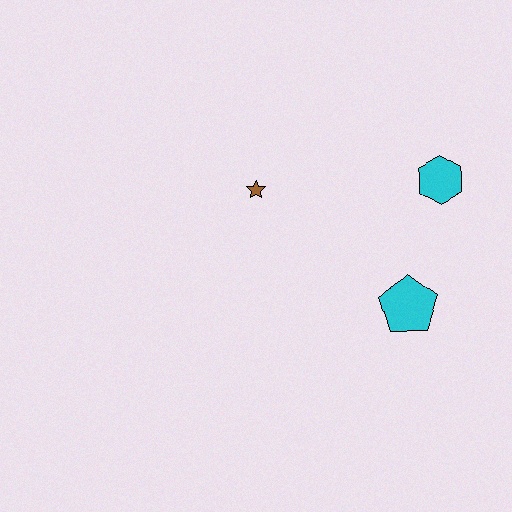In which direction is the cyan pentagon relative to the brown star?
The cyan pentagon is to the right of the brown star.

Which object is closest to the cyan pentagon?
The cyan hexagon is closest to the cyan pentagon.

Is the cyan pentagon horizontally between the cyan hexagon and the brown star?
Yes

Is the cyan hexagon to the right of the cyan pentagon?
Yes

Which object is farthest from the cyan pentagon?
The brown star is farthest from the cyan pentagon.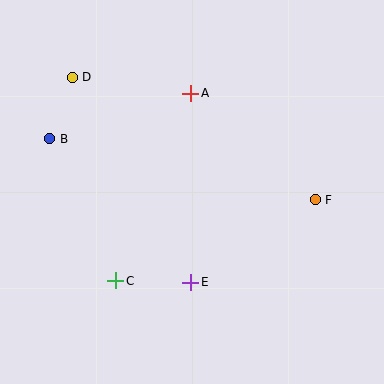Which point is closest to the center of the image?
Point E at (191, 282) is closest to the center.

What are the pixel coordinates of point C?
Point C is at (116, 281).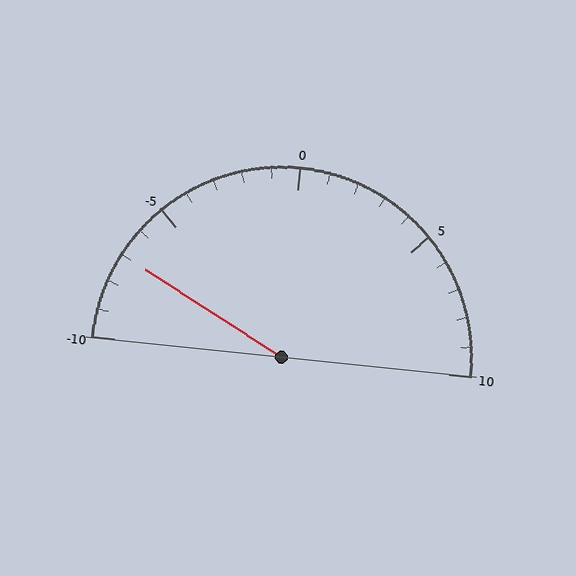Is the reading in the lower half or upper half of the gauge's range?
The reading is in the lower half of the range (-10 to 10).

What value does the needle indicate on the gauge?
The needle indicates approximately -7.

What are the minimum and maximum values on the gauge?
The gauge ranges from -10 to 10.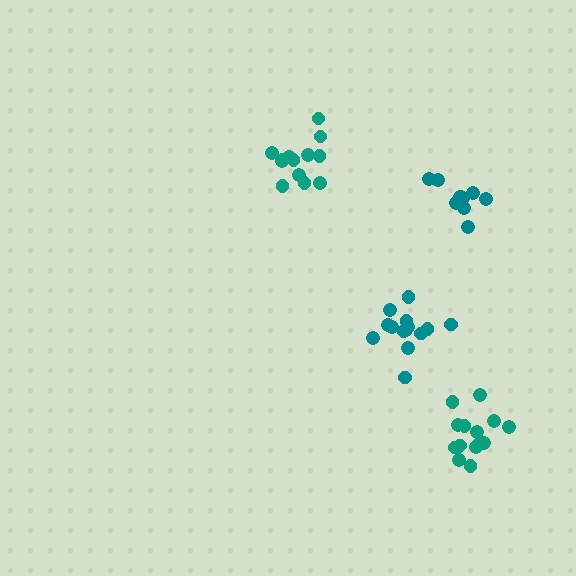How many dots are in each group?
Group 1: 10 dots, Group 2: 15 dots, Group 3: 14 dots, Group 4: 13 dots (52 total).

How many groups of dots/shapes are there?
There are 4 groups.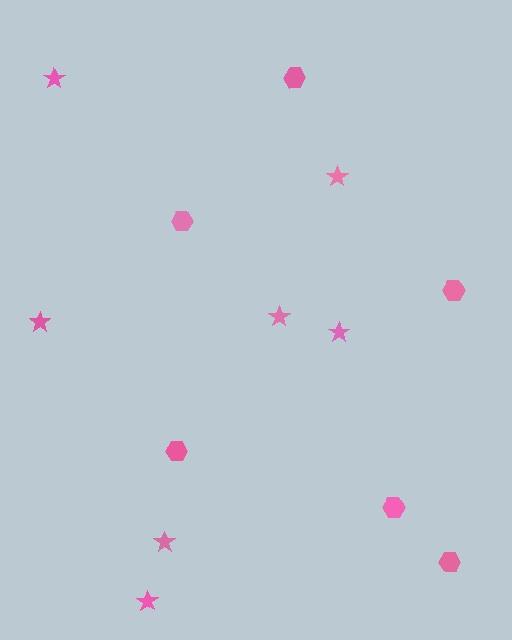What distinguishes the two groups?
There are 2 groups: one group of hexagons (6) and one group of stars (7).